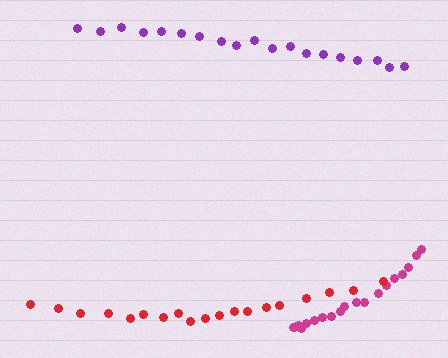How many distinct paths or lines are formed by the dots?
There are 3 distinct paths.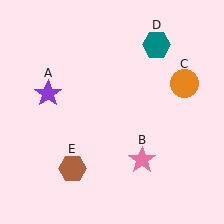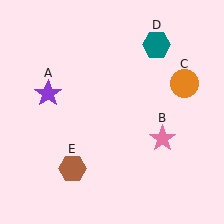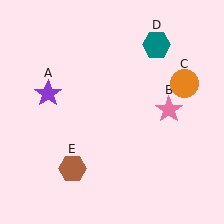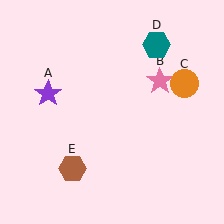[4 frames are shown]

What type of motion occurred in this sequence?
The pink star (object B) rotated counterclockwise around the center of the scene.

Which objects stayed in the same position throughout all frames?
Purple star (object A) and orange circle (object C) and teal hexagon (object D) and brown hexagon (object E) remained stationary.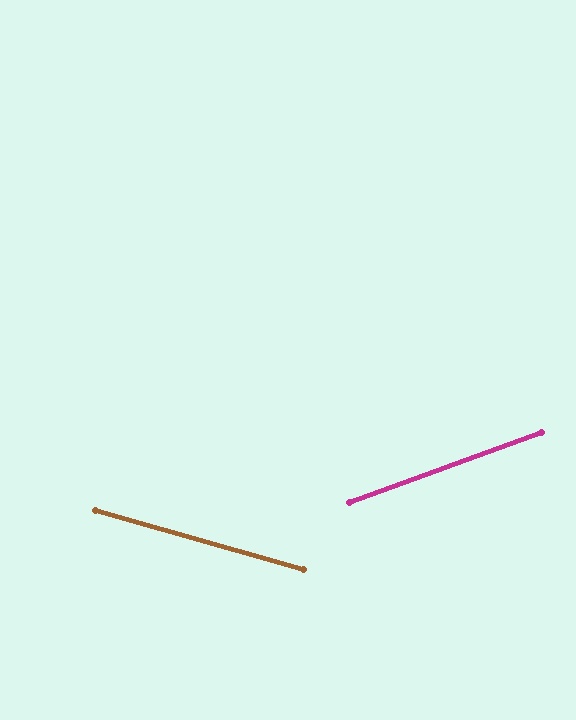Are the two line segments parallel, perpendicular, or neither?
Neither parallel nor perpendicular — they differ by about 36°.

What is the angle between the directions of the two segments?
Approximately 36 degrees.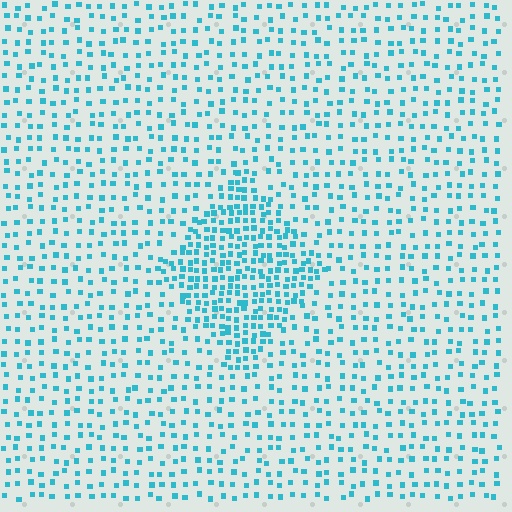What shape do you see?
I see a diamond.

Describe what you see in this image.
The image contains small cyan elements arranged at two different densities. A diamond-shaped region is visible where the elements are more densely packed than the surrounding area.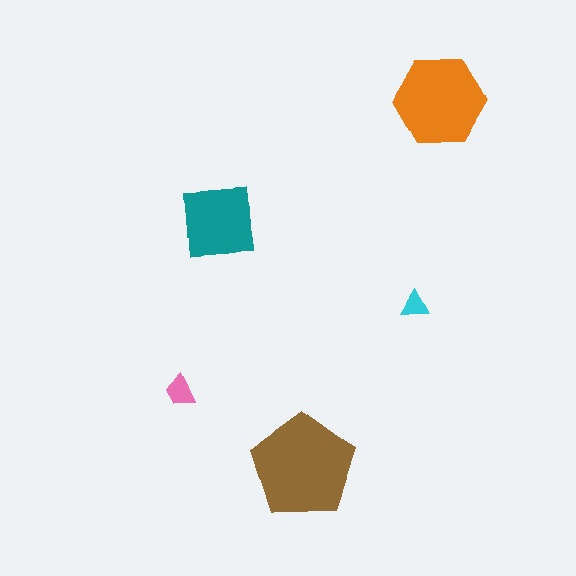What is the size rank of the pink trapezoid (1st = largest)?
4th.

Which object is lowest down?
The brown pentagon is bottommost.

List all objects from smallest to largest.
The cyan triangle, the pink trapezoid, the teal square, the orange hexagon, the brown pentagon.